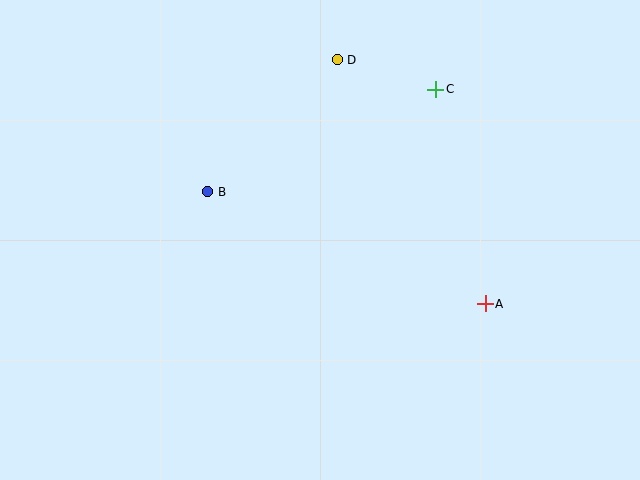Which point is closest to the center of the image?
Point B at (208, 192) is closest to the center.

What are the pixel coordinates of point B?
Point B is at (208, 192).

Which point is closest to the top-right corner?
Point C is closest to the top-right corner.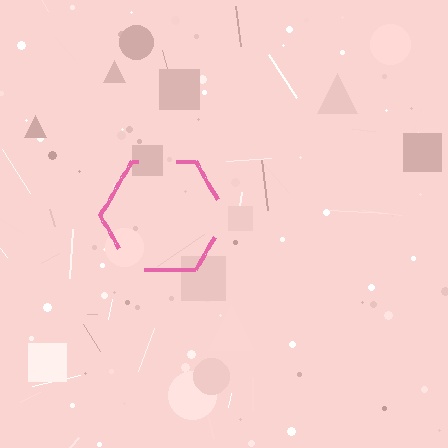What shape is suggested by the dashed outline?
The dashed outline suggests a hexagon.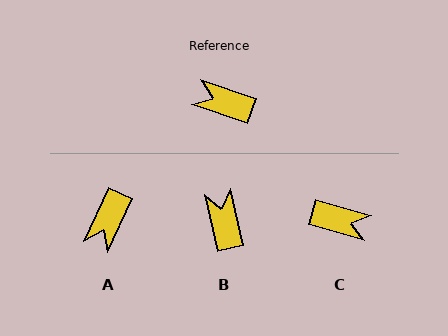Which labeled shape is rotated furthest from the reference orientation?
C, about 177 degrees away.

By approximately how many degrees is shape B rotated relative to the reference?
Approximately 58 degrees clockwise.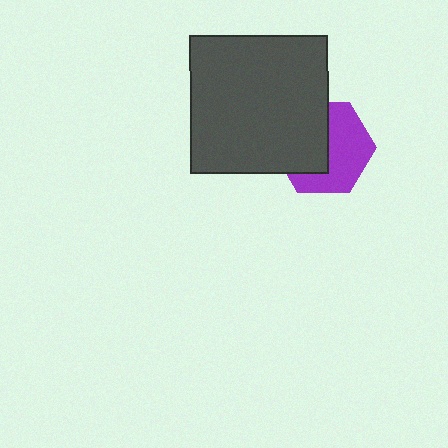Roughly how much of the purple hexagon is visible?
About half of it is visible (roughly 53%).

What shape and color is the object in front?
The object in front is a dark gray square.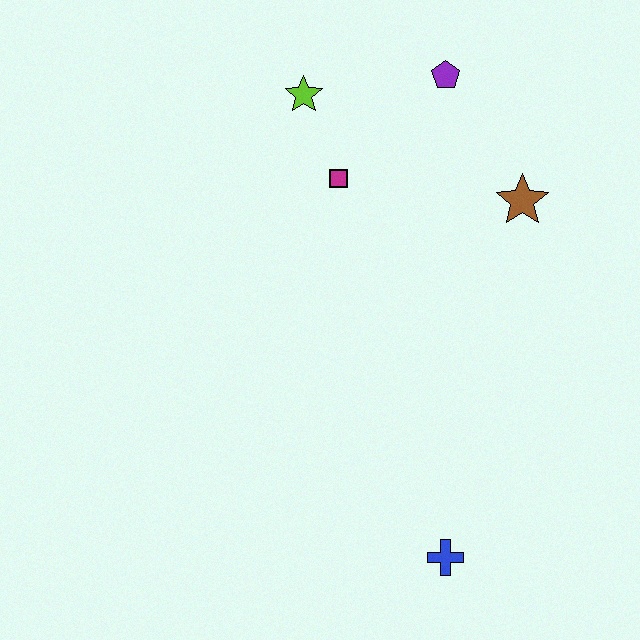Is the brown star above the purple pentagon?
No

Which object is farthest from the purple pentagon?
The blue cross is farthest from the purple pentagon.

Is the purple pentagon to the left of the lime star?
No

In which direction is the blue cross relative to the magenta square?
The blue cross is below the magenta square.